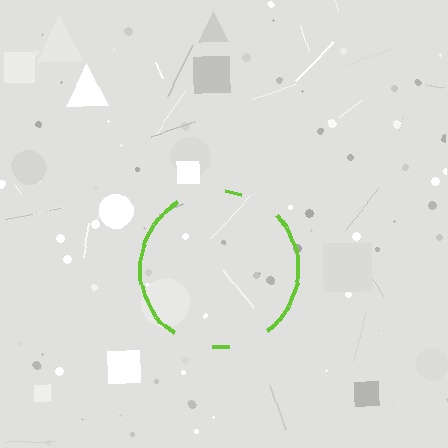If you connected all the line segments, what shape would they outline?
They would outline a circle.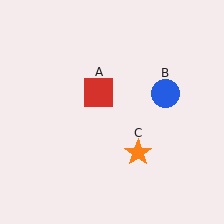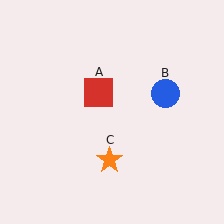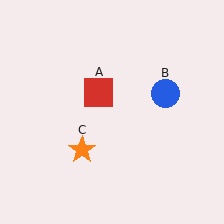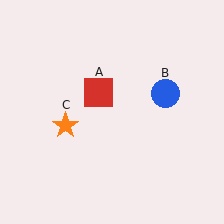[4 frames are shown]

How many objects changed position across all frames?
1 object changed position: orange star (object C).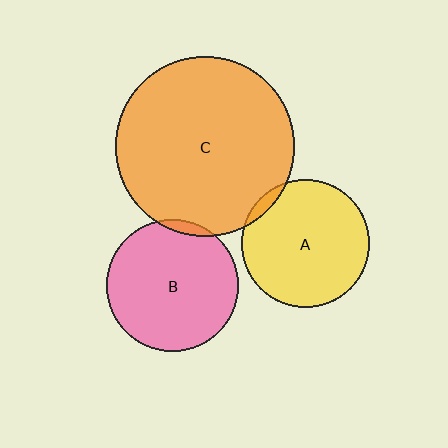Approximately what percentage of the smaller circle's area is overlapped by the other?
Approximately 5%.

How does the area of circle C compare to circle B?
Approximately 1.9 times.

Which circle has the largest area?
Circle C (orange).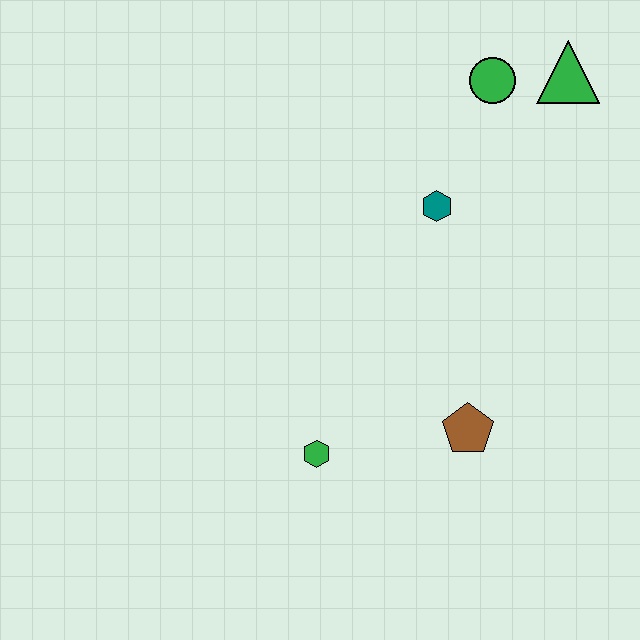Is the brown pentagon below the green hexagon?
No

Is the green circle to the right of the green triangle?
No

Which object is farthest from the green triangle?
The green hexagon is farthest from the green triangle.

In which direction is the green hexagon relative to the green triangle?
The green hexagon is below the green triangle.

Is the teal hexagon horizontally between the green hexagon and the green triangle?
Yes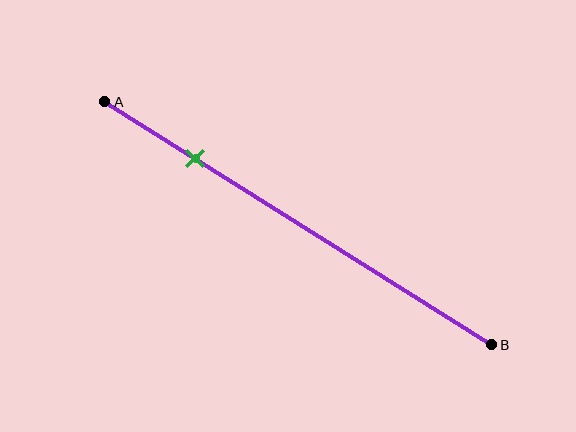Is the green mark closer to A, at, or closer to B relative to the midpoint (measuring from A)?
The green mark is closer to point A than the midpoint of segment AB.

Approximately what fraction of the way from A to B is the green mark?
The green mark is approximately 25% of the way from A to B.